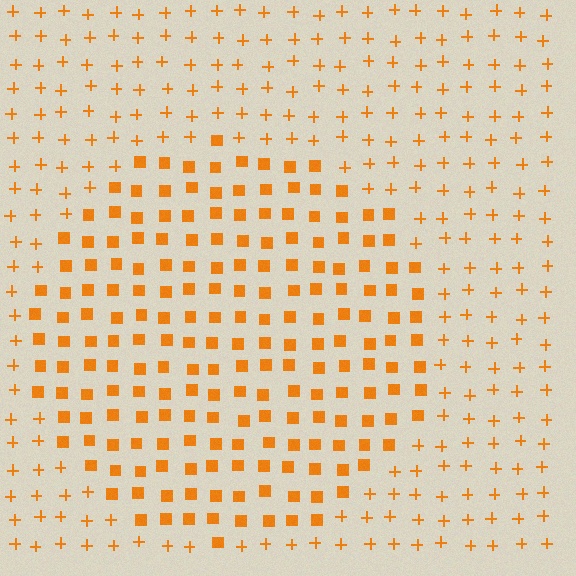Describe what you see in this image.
The image is filled with small orange elements arranged in a uniform grid. A circle-shaped region contains squares, while the surrounding area contains plus signs. The boundary is defined purely by the change in element shape.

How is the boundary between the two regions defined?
The boundary is defined by a change in element shape: squares inside vs. plus signs outside. All elements share the same color and spacing.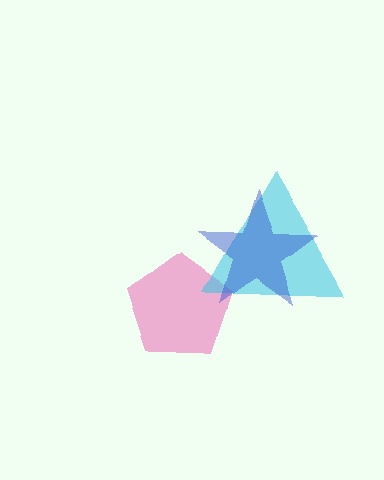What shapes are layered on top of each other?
The layered shapes are: a pink pentagon, a cyan triangle, a blue star.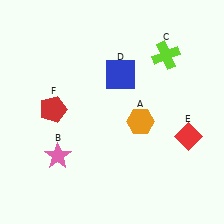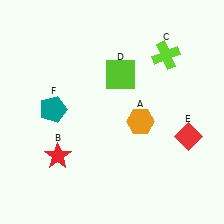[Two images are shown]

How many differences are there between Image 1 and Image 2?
There are 3 differences between the two images.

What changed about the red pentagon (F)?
In Image 1, F is red. In Image 2, it changed to teal.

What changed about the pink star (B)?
In Image 1, B is pink. In Image 2, it changed to red.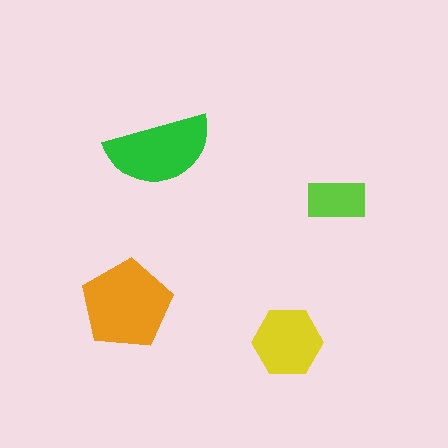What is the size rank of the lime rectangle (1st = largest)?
4th.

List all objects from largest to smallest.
The orange pentagon, the green semicircle, the yellow hexagon, the lime rectangle.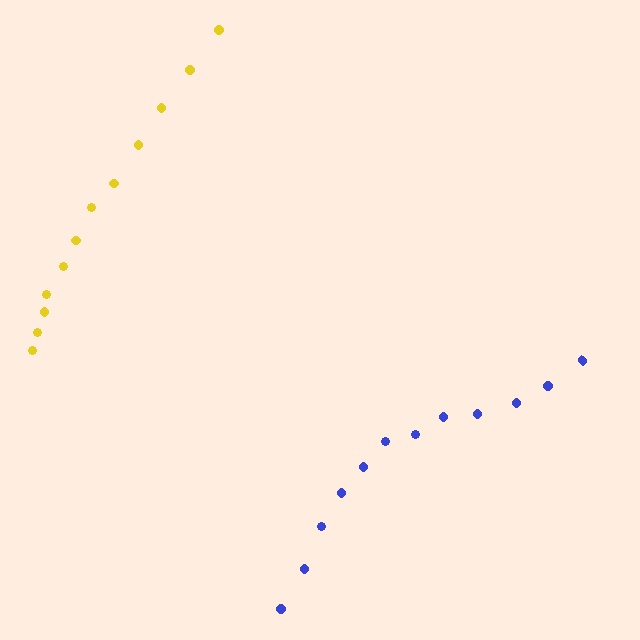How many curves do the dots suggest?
There are 2 distinct paths.